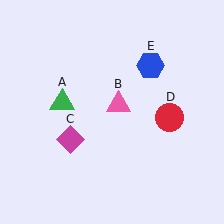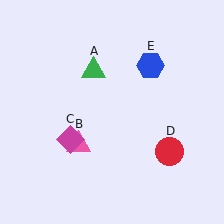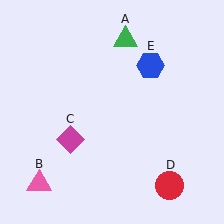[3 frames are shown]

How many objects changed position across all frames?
3 objects changed position: green triangle (object A), pink triangle (object B), red circle (object D).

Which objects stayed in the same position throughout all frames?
Magenta diamond (object C) and blue hexagon (object E) remained stationary.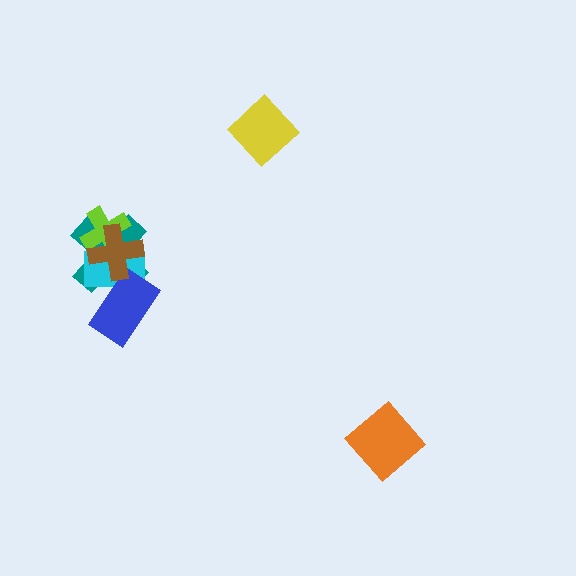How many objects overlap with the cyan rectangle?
4 objects overlap with the cyan rectangle.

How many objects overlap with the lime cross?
3 objects overlap with the lime cross.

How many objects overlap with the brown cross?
4 objects overlap with the brown cross.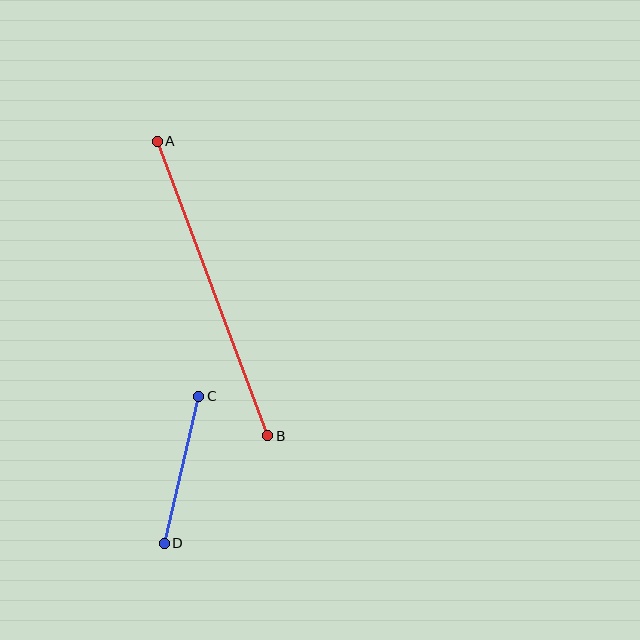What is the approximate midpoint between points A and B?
The midpoint is at approximately (213, 289) pixels.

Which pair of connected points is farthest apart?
Points A and B are farthest apart.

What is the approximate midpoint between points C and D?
The midpoint is at approximately (182, 470) pixels.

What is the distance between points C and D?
The distance is approximately 151 pixels.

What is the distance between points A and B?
The distance is approximately 315 pixels.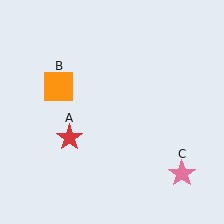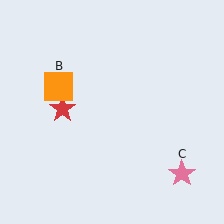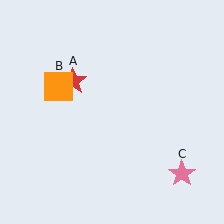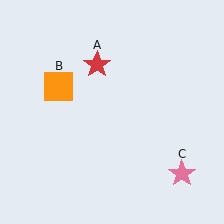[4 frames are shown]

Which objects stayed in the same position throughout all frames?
Orange square (object B) and pink star (object C) remained stationary.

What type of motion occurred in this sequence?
The red star (object A) rotated clockwise around the center of the scene.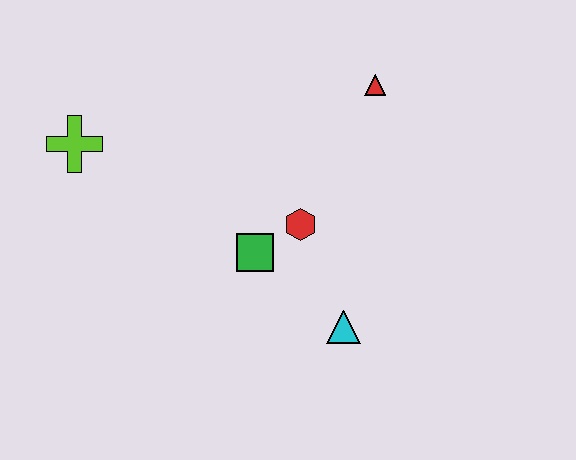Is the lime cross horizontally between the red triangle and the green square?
No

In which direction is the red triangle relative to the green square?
The red triangle is above the green square.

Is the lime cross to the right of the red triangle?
No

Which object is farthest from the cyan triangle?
The lime cross is farthest from the cyan triangle.